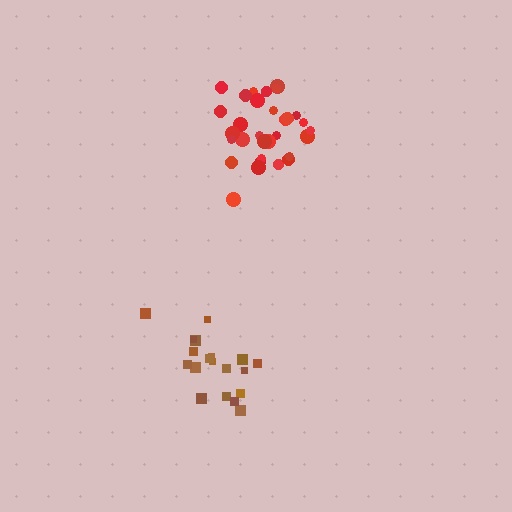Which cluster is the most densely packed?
Red.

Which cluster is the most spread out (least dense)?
Brown.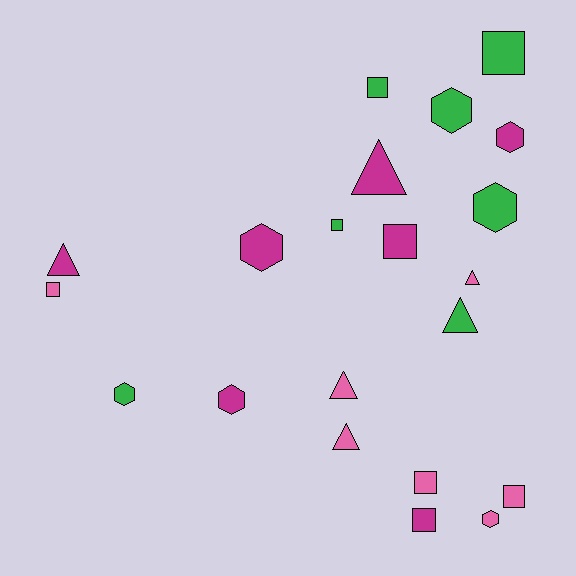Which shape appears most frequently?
Square, with 8 objects.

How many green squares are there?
There are 3 green squares.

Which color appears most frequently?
Pink, with 7 objects.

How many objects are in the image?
There are 21 objects.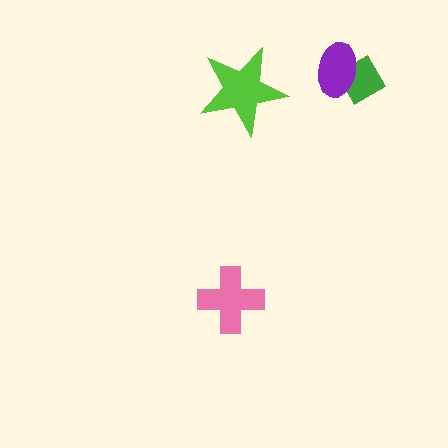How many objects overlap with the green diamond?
1 object overlaps with the green diamond.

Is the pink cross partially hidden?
No, no other shape covers it.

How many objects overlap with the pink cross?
0 objects overlap with the pink cross.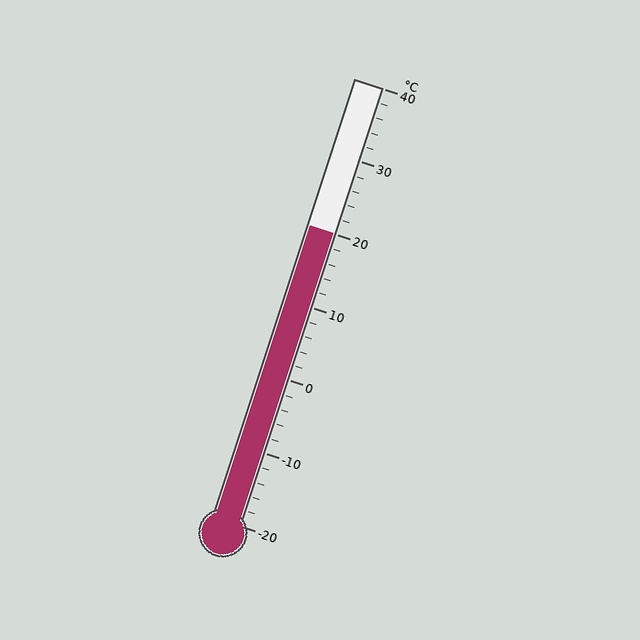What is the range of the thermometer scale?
The thermometer scale ranges from -20°C to 40°C.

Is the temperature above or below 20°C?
The temperature is at 20°C.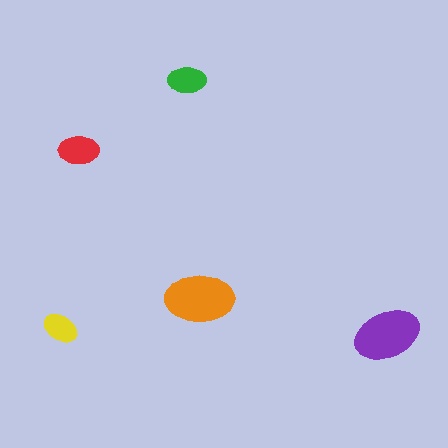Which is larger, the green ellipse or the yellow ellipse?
The green one.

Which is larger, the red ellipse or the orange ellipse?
The orange one.